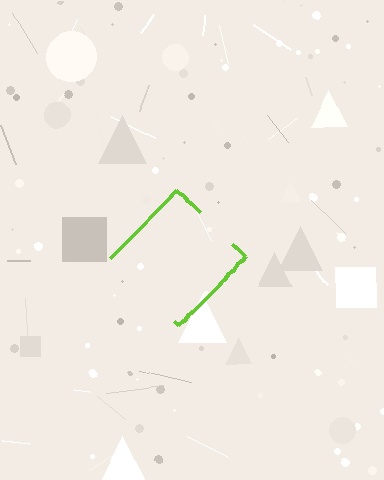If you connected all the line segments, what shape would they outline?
They would outline a diamond.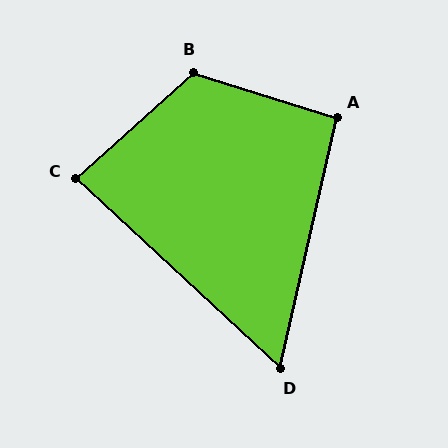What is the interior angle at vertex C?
Approximately 85 degrees (acute).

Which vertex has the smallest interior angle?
D, at approximately 60 degrees.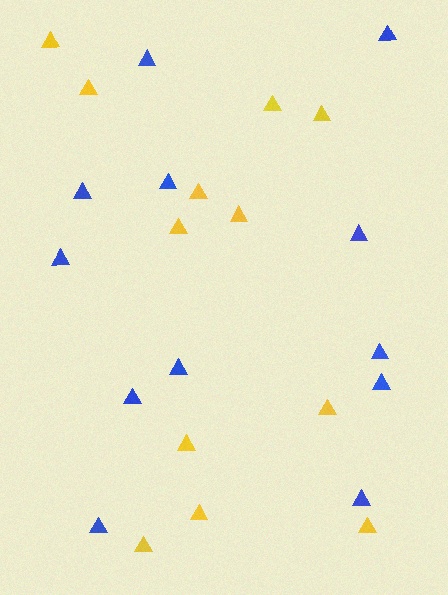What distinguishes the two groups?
There are 2 groups: one group of blue triangles (12) and one group of yellow triangles (12).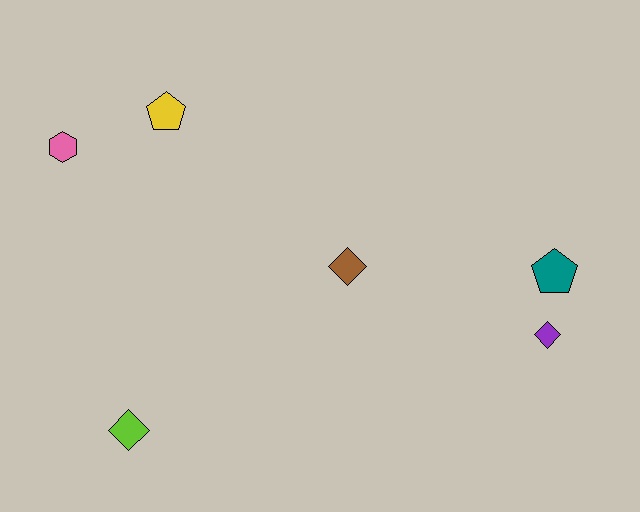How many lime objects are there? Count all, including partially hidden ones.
There is 1 lime object.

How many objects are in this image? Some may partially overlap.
There are 6 objects.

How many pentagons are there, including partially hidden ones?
There are 2 pentagons.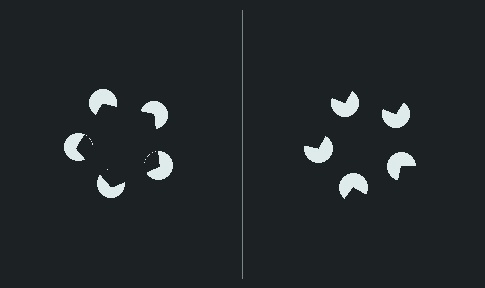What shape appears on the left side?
An illusory pentagon.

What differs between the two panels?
The pac-man discs are positioned identically on both sides; only the wedge orientations differ. On the left they align to a pentagon; on the right they are misaligned.